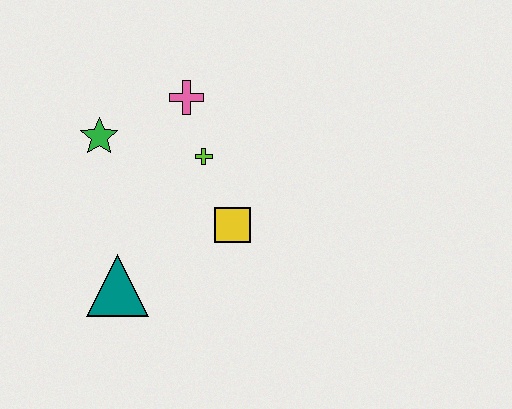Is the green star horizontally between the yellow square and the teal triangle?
No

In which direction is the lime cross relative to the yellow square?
The lime cross is above the yellow square.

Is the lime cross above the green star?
No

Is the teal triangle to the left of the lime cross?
Yes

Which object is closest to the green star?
The pink cross is closest to the green star.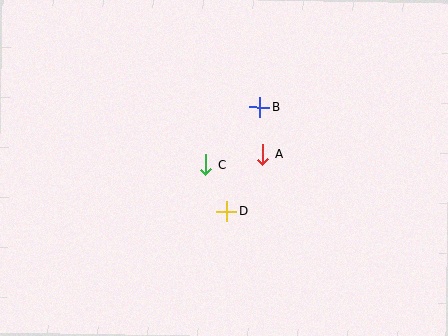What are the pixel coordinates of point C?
Point C is at (206, 164).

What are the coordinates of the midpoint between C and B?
The midpoint between C and B is at (233, 136).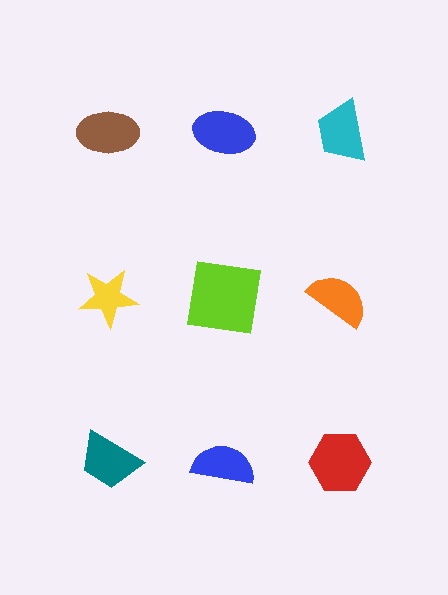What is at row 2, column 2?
A lime square.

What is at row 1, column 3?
A cyan trapezoid.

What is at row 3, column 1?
A teal trapezoid.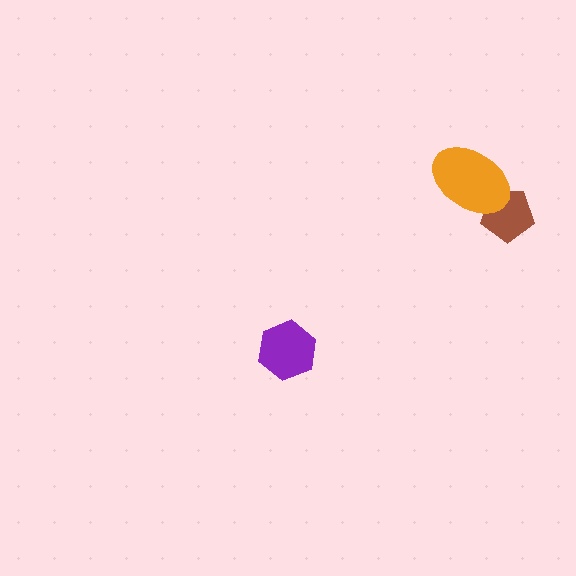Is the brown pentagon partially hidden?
Yes, it is partially covered by another shape.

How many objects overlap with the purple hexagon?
0 objects overlap with the purple hexagon.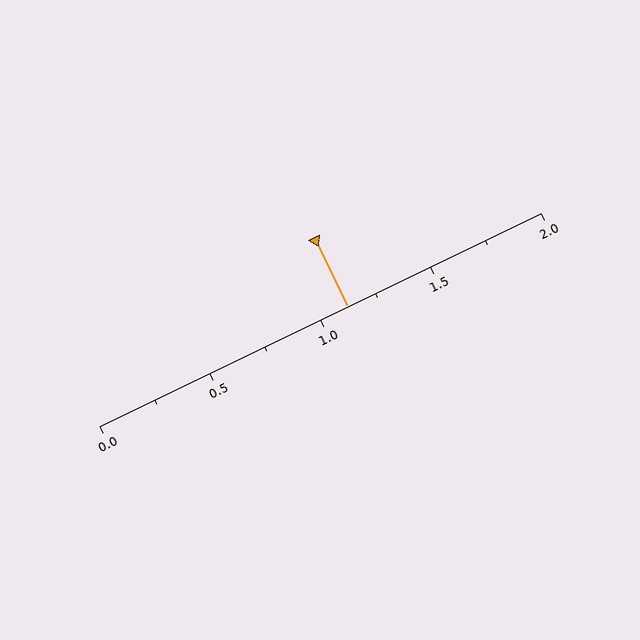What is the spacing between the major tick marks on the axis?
The major ticks are spaced 0.5 apart.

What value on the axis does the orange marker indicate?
The marker indicates approximately 1.12.